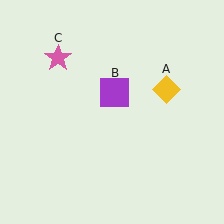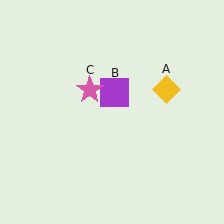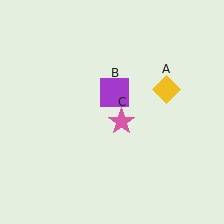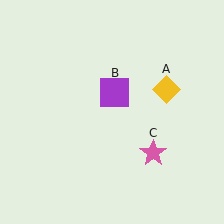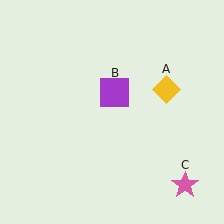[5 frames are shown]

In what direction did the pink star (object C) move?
The pink star (object C) moved down and to the right.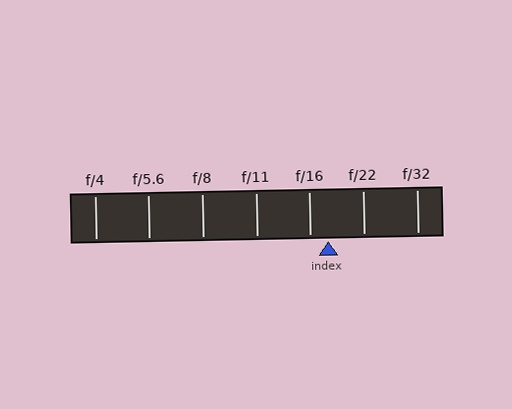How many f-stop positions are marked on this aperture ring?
There are 7 f-stop positions marked.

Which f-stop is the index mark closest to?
The index mark is closest to f/16.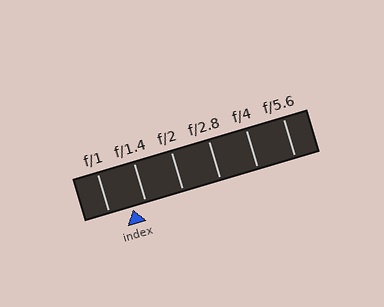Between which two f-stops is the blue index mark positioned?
The index mark is between f/1 and f/1.4.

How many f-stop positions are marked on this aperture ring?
There are 6 f-stop positions marked.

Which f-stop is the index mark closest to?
The index mark is closest to f/1.4.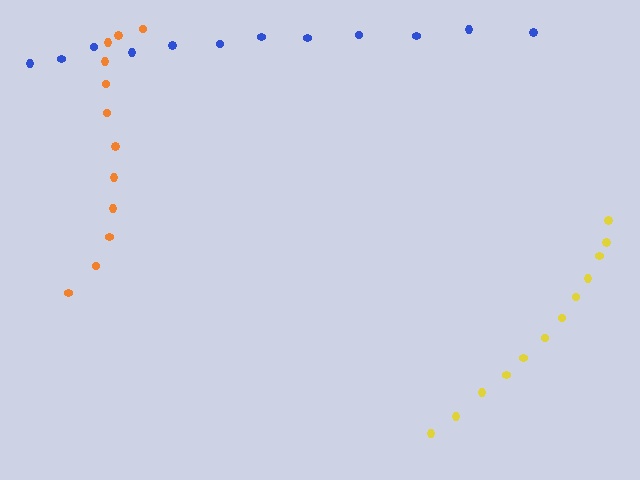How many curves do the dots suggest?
There are 3 distinct paths.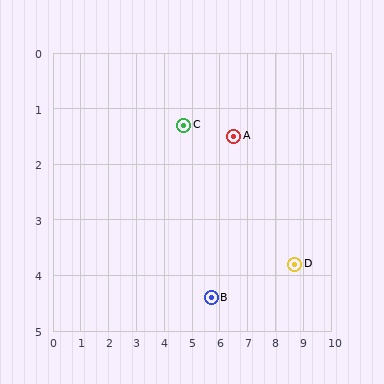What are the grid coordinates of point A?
Point A is at approximately (6.5, 1.5).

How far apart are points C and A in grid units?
Points C and A are about 1.8 grid units apart.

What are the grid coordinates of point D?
Point D is at approximately (8.7, 3.8).